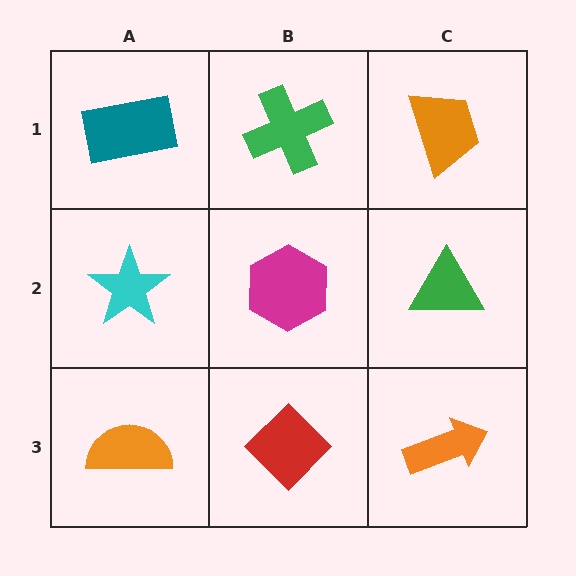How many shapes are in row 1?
3 shapes.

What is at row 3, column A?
An orange semicircle.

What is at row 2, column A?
A cyan star.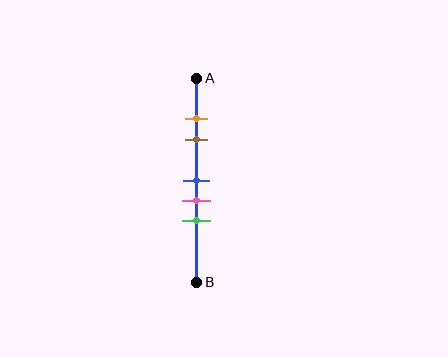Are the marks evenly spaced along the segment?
No, the marks are not evenly spaced.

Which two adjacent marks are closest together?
The orange and brown marks are the closest adjacent pair.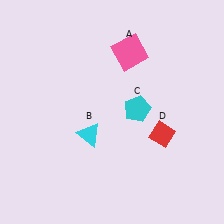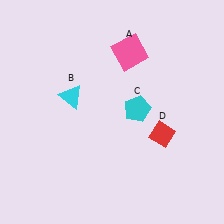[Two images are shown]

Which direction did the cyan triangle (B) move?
The cyan triangle (B) moved up.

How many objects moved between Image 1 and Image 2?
1 object moved between the two images.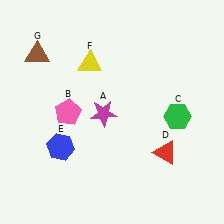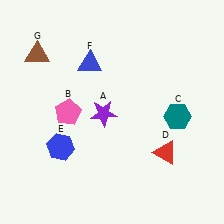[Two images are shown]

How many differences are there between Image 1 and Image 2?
There are 3 differences between the two images.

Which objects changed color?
A changed from magenta to purple. C changed from green to teal. F changed from yellow to blue.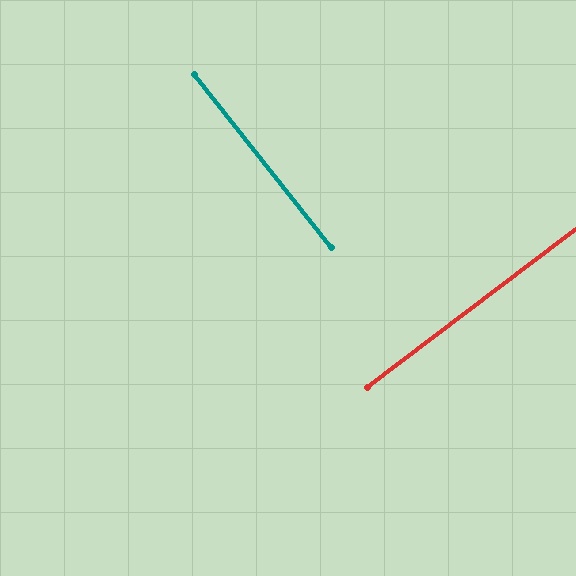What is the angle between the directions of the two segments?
Approximately 89 degrees.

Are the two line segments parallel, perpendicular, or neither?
Perpendicular — they meet at approximately 89°.